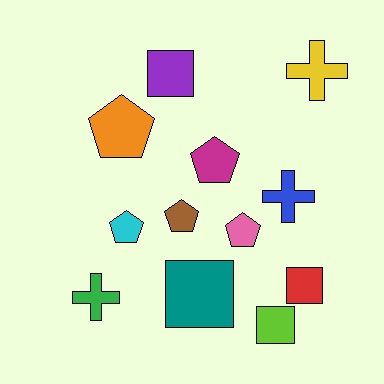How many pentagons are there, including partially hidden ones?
There are 5 pentagons.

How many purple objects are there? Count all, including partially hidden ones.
There is 1 purple object.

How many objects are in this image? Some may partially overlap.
There are 12 objects.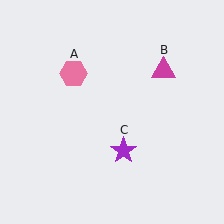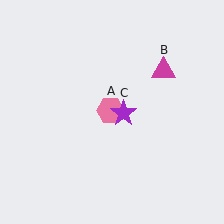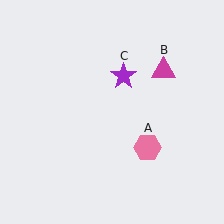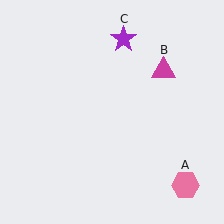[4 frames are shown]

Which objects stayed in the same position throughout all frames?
Magenta triangle (object B) remained stationary.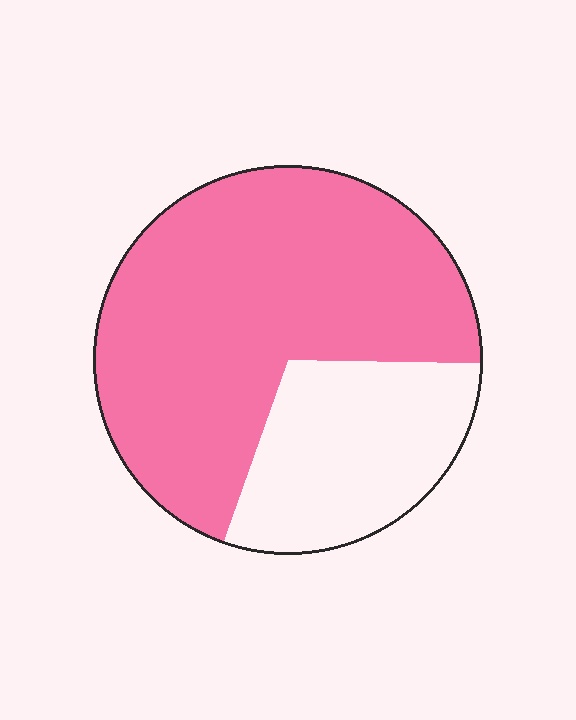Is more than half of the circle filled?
Yes.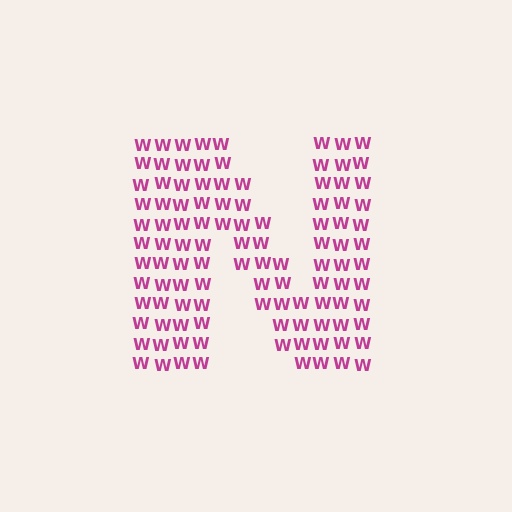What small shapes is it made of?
It is made of small letter W's.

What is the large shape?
The large shape is the letter N.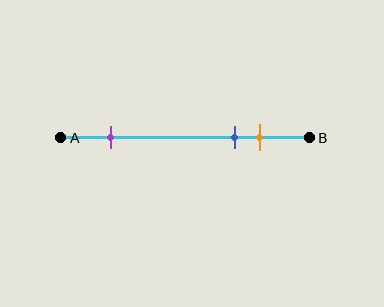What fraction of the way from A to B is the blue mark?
The blue mark is approximately 70% (0.7) of the way from A to B.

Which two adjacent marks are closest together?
The blue and orange marks are the closest adjacent pair.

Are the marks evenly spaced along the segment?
No, the marks are not evenly spaced.